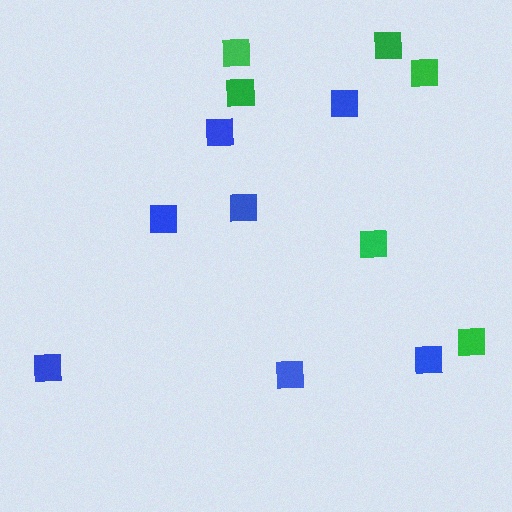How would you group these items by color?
There are 2 groups: one group of blue squares (7) and one group of green squares (6).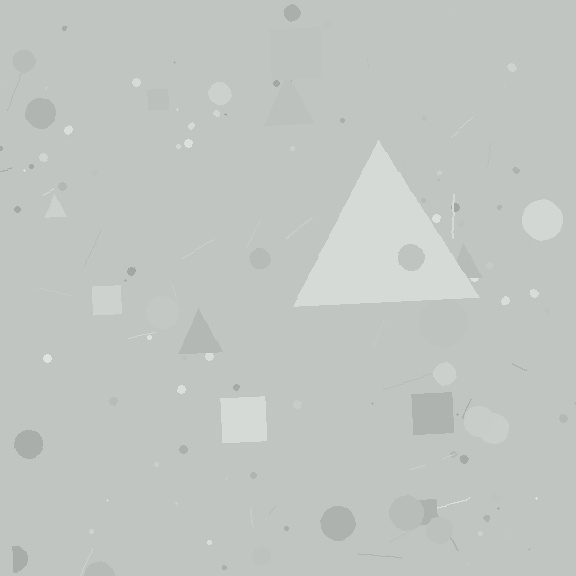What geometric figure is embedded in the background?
A triangle is embedded in the background.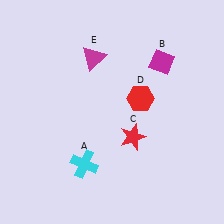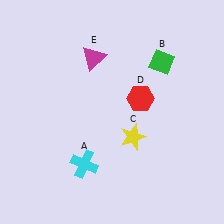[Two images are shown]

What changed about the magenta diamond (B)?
In Image 1, B is magenta. In Image 2, it changed to green.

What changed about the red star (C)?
In Image 1, C is red. In Image 2, it changed to yellow.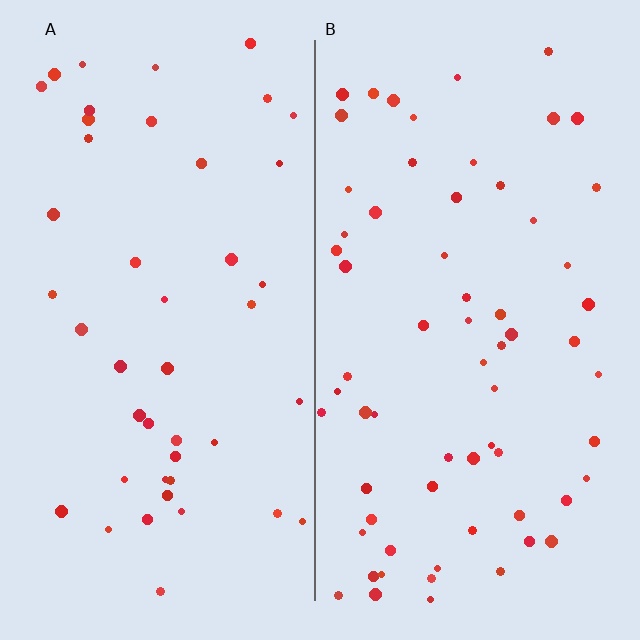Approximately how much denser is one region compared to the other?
Approximately 1.5× — region B over region A.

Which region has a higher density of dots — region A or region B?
B (the right).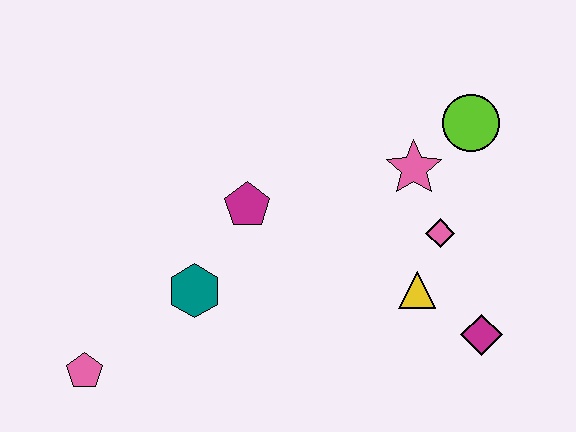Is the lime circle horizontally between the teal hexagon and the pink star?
No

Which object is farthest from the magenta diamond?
The pink pentagon is farthest from the magenta diamond.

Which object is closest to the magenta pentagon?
The teal hexagon is closest to the magenta pentagon.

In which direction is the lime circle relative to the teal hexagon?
The lime circle is to the right of the teal hexagon.